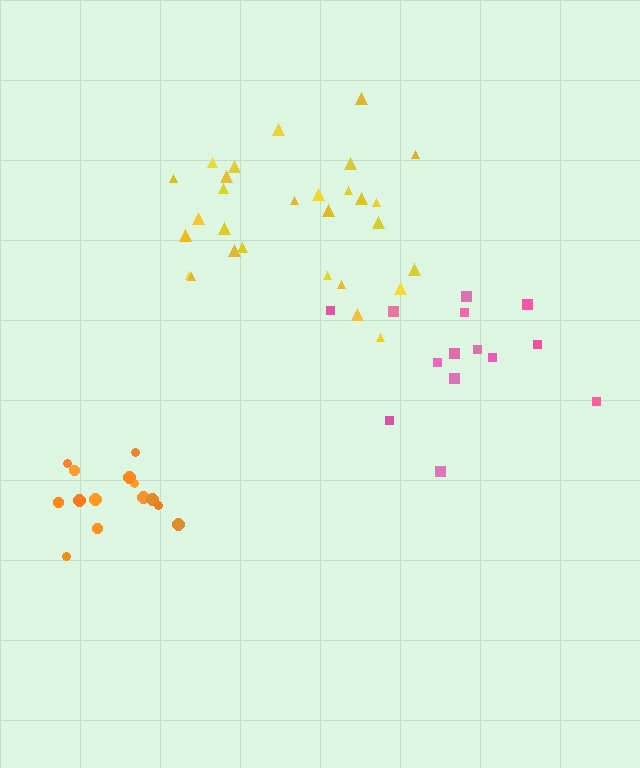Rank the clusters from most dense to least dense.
orange, yellow, pink.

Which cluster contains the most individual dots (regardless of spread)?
Yellow (29).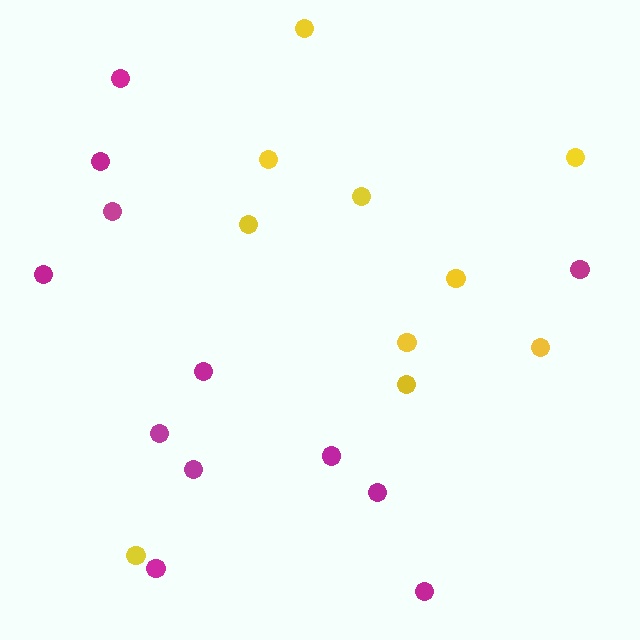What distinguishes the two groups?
There are 2 groups: one group of yellow circles (10) and one group of magenta circles (12).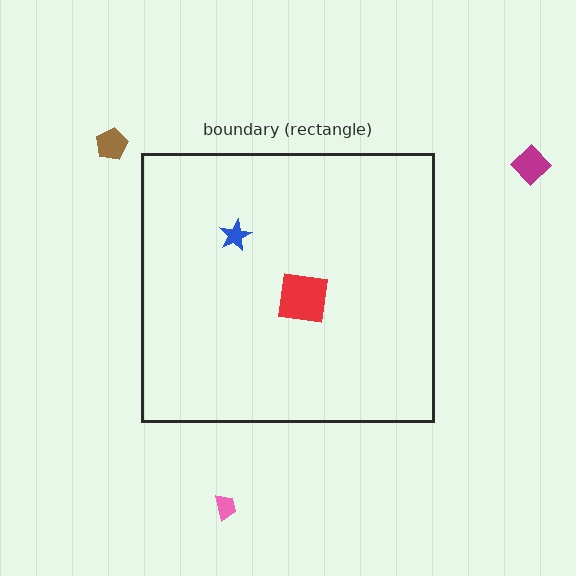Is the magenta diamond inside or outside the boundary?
Outside.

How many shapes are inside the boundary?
2 inside, 3 outside.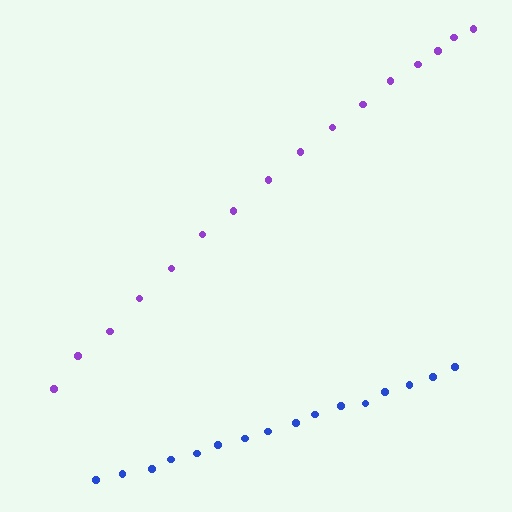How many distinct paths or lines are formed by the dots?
There are 2 distinct paths.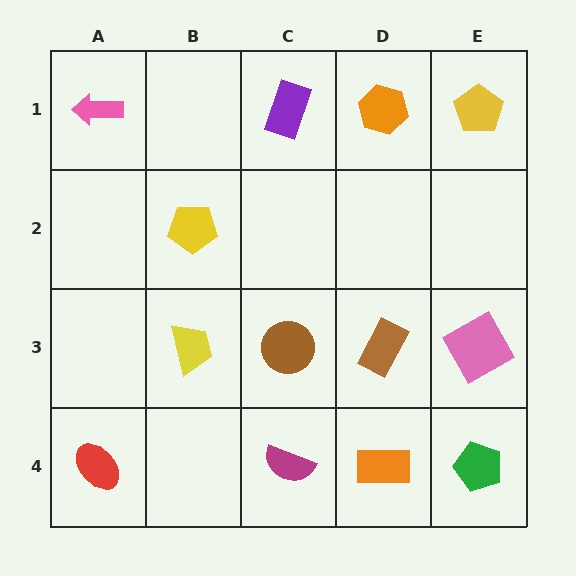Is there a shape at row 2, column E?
No, that cell is empty.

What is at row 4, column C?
A magenta semicircle.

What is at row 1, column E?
A yellow pentagon.